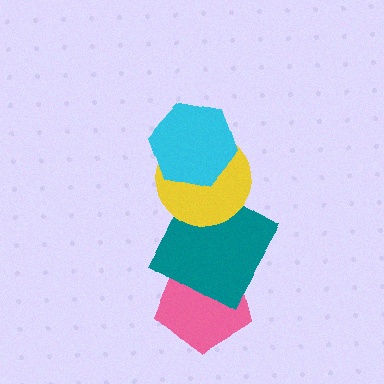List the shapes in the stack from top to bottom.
From top to bottom: the cyan hexagon, the yellow circle, the teal square, the pink pentagon.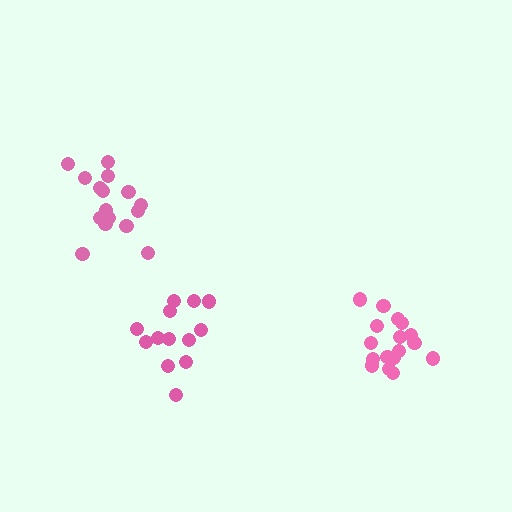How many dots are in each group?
Group 1: 17 dots, Group 2: 16 dots, Group 3: 13 dots (46 total).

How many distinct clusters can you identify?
There are 3 distinct clusters.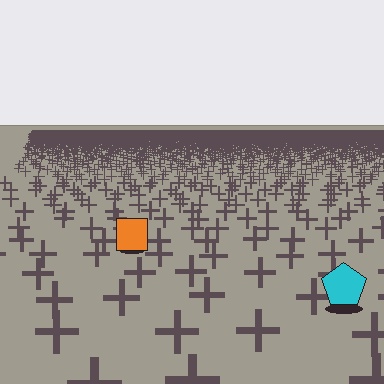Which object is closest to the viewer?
The cyan pentagon is closest. The texture marks near it are larger and more spread out.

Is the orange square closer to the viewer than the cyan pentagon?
No. The cyan pentagon is closer — you can tell from the texture gradient: the ground texture is coarser near it.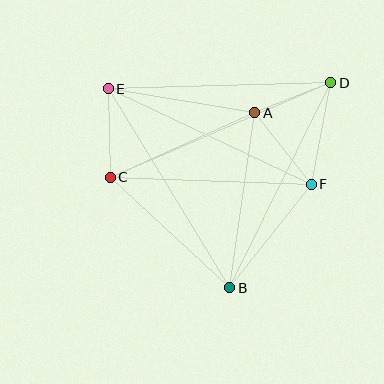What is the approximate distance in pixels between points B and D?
The distance between B and D is approximately 229 pixels.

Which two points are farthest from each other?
Points C and D are farthest from each other.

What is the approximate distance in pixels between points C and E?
The distance between C and E is approximately 89 pixels.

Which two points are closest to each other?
Points A and D are closest to each other.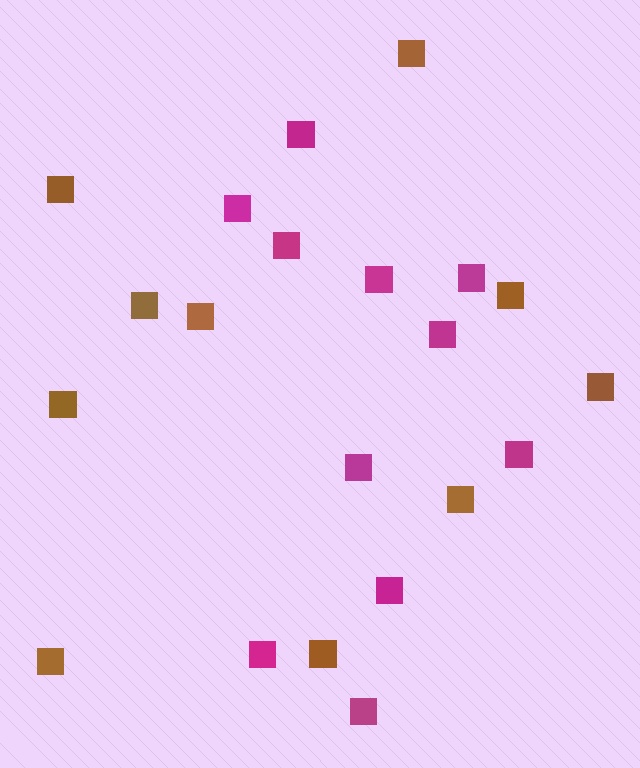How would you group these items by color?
There are 2 groups: one group of magenta squares (11) and one group of brown squares (10).